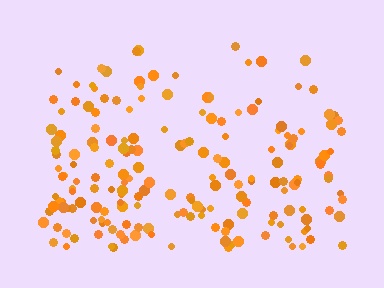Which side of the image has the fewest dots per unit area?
The top.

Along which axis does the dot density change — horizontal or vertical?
Vertical.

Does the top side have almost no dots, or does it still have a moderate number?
Still a moderate number, just noticeably fewer than the bottom.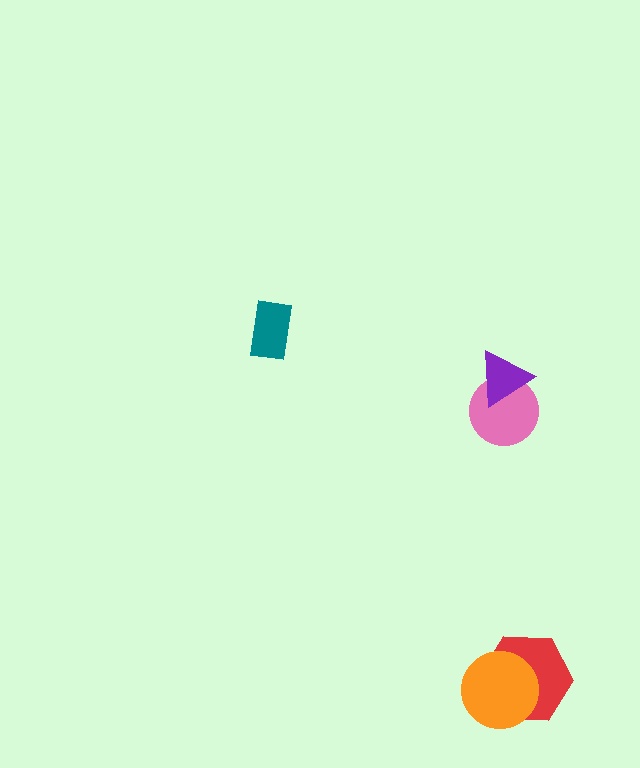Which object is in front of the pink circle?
The purple triangle is in front of the pink circle.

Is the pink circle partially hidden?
Yes, it is partially covered by another shape.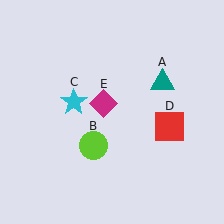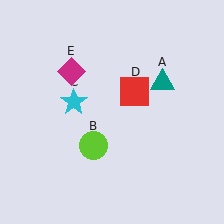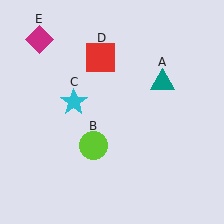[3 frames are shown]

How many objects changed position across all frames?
2 objects changed position: red square (object D), magenta diamond (object E).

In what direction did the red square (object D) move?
The red square (object D) moved up and to the left.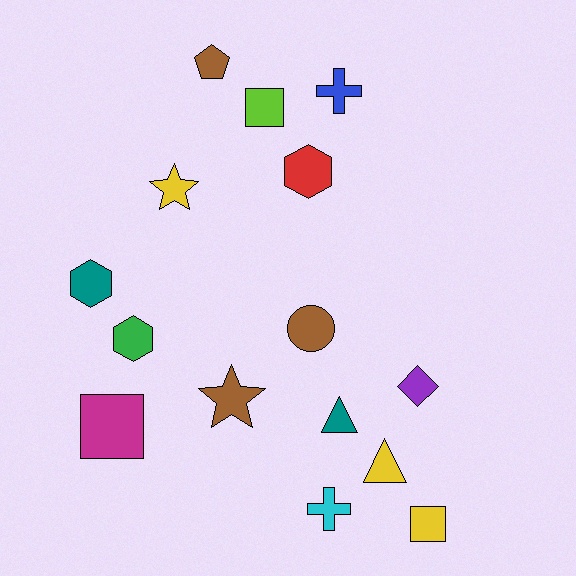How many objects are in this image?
There are 15 objects.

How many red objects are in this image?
There is 1 red object.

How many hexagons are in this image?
There are 3 hexagons.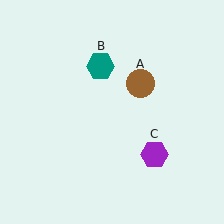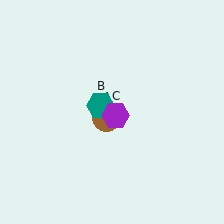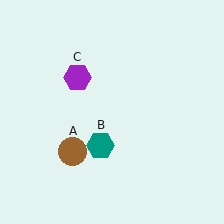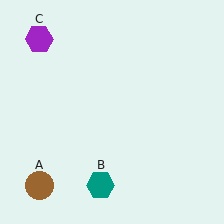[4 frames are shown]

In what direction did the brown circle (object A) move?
The brown circle (object A) moved down and to the left.